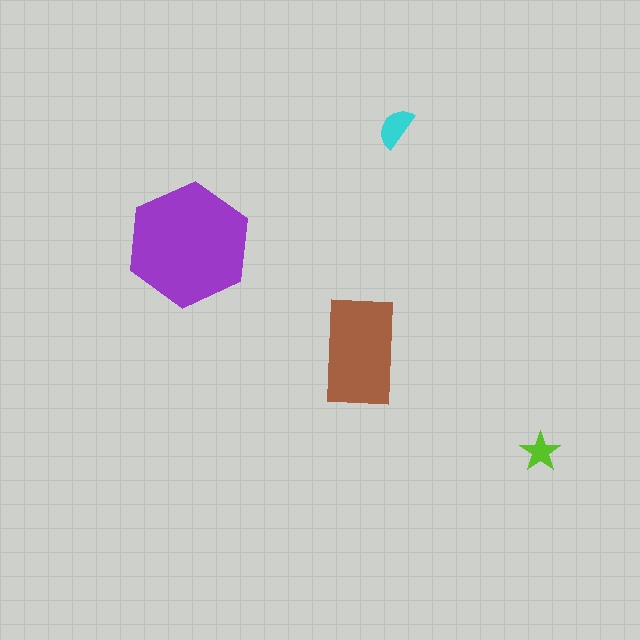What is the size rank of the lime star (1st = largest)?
4th.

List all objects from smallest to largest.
The lime star, the cyan semicircle, the brown rectangle, the purple hexagon.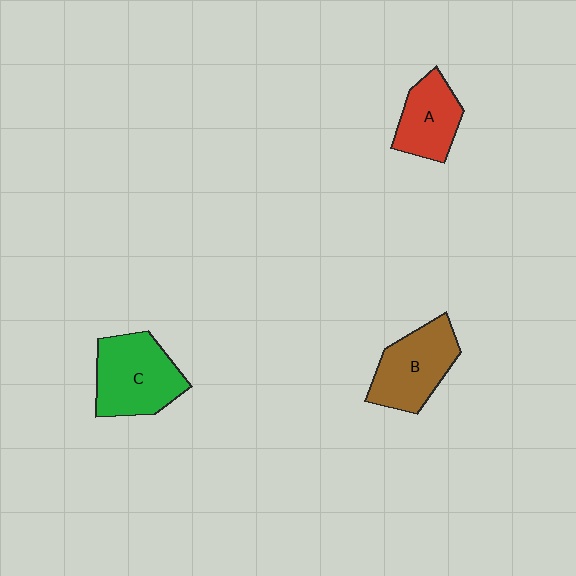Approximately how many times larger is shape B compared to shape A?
Approximately 1.3 times.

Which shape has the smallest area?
Shape A (red).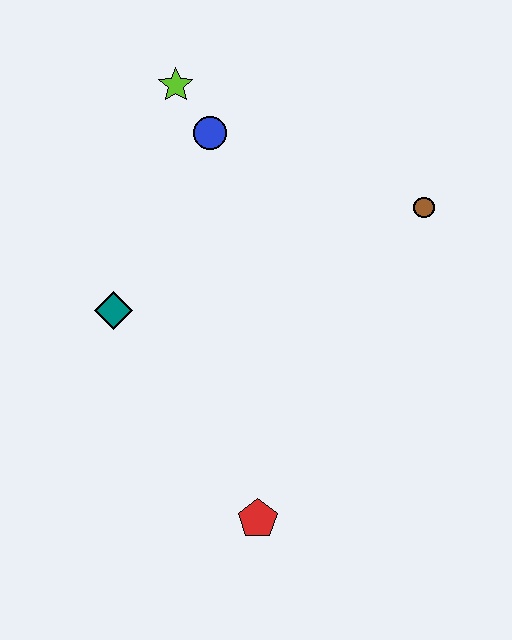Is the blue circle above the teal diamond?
Yes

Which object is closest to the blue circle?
The lime star is closest to the blue circle.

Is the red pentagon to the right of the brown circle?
No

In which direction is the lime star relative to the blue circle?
The lime star is above the blue circle.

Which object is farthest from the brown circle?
The red pentagon is farthest from the brown circle.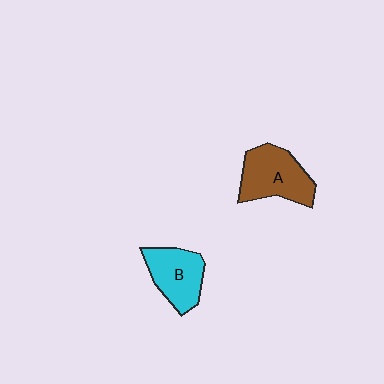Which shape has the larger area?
Shape A (brown).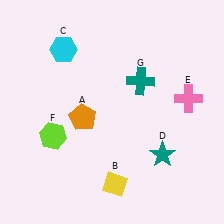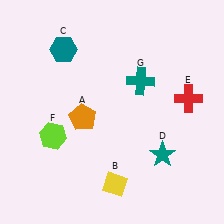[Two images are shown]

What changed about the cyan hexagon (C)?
In Image 1, C is cyan. In Image 2, it changed to teal.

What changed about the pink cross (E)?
In Image 1, E is pink. In Image 2, it changed to red.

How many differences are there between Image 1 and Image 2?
There are 2 differences between the two images.